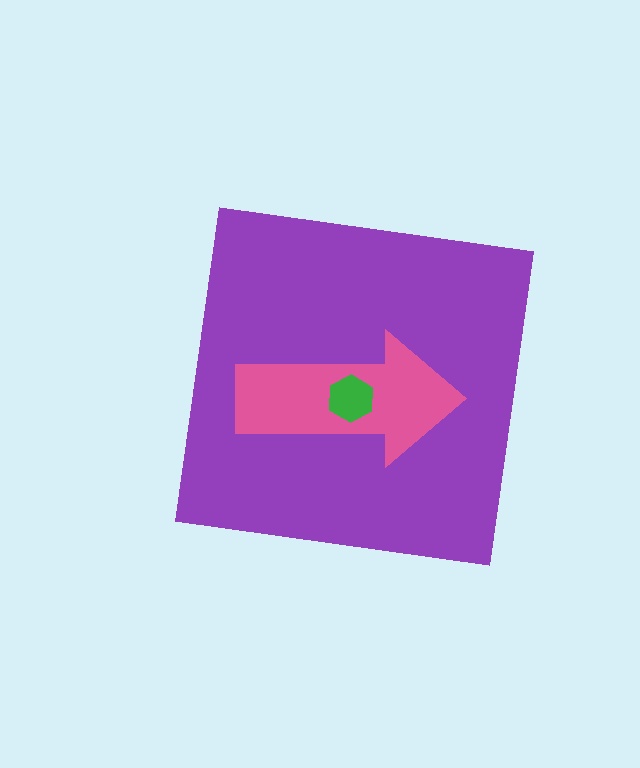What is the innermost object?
The green hexagon.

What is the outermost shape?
The purple square.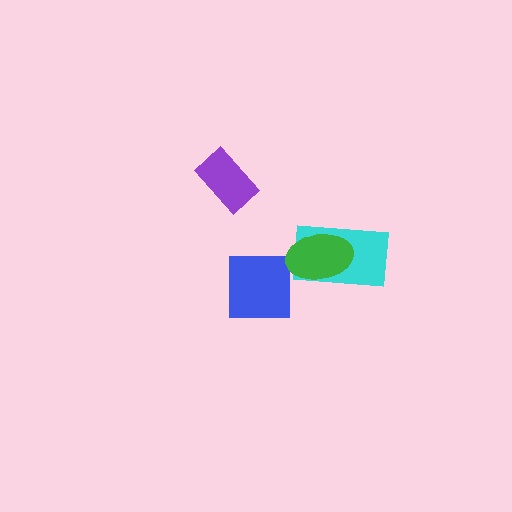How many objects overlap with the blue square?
0 objects overlap with the blue square.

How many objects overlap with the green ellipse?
1 object overlaps with the green ellipse.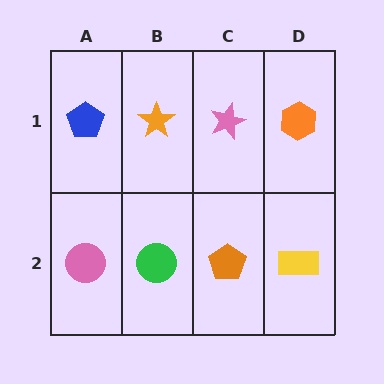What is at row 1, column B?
An orange star.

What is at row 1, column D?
An orange hexagon.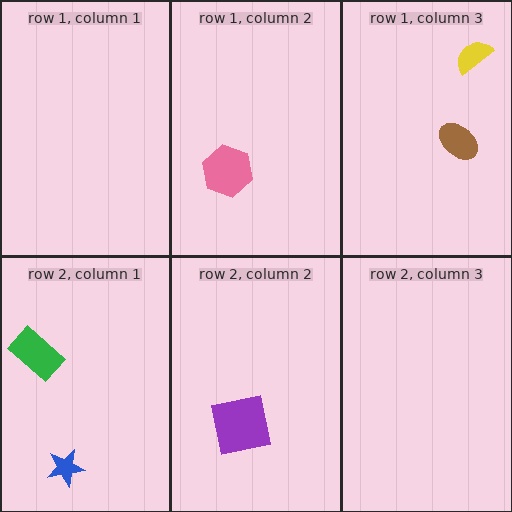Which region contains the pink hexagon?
The row 1, column 2 region.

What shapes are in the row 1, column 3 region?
The brown ellipse, the yellow semicircle.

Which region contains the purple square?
The row 2, column 2 region.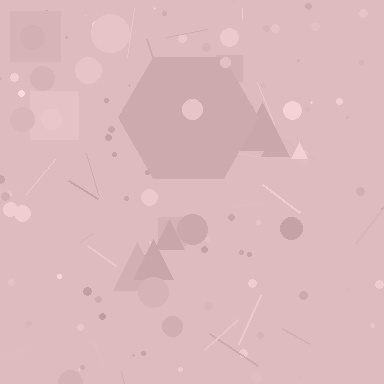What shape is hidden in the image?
A hexagon is hidden in the image.